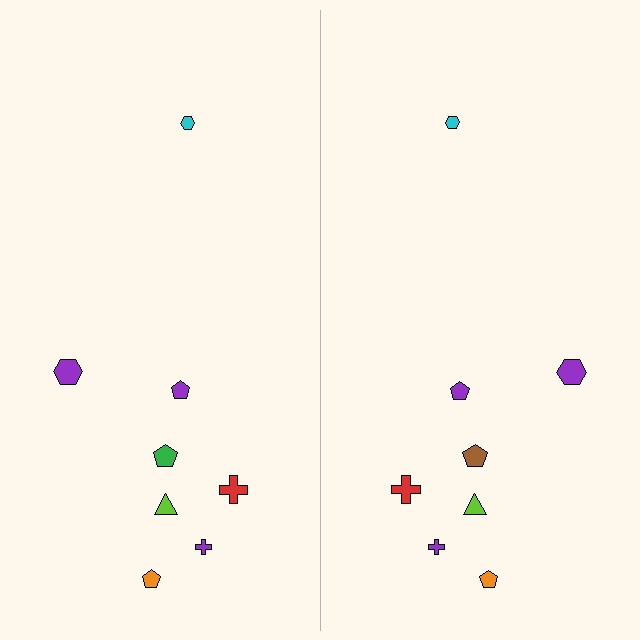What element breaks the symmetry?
The brown pentagon on the right side breaks the symmetry — its mirror counterpart is green.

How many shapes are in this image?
There are 16 shapes in this image.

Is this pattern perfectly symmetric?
No, the pattern is not perfectly symmetric. The brown pentagon on the right side breaks the symmetry — its mirror counterpart is green.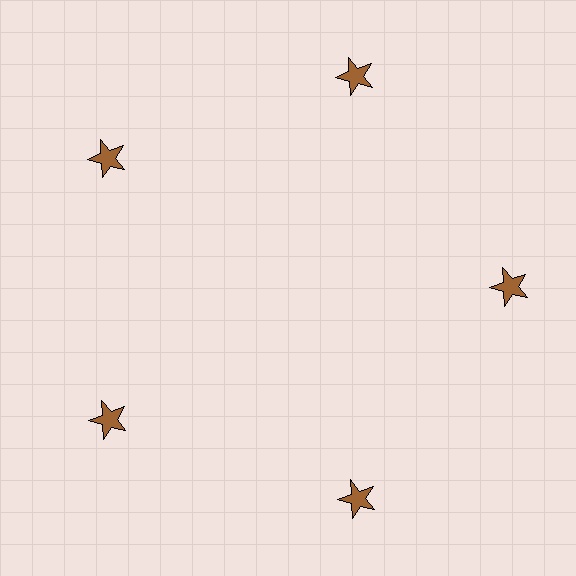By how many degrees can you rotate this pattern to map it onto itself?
The pattern maps onto itself every 72 degrees of rotation.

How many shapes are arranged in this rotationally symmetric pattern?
There are 5 shapes, arranged in 5 groups of 1.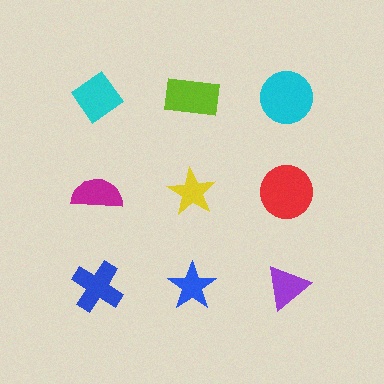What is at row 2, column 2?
A yellow star.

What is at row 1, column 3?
A cyan circle.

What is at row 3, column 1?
A blue cross.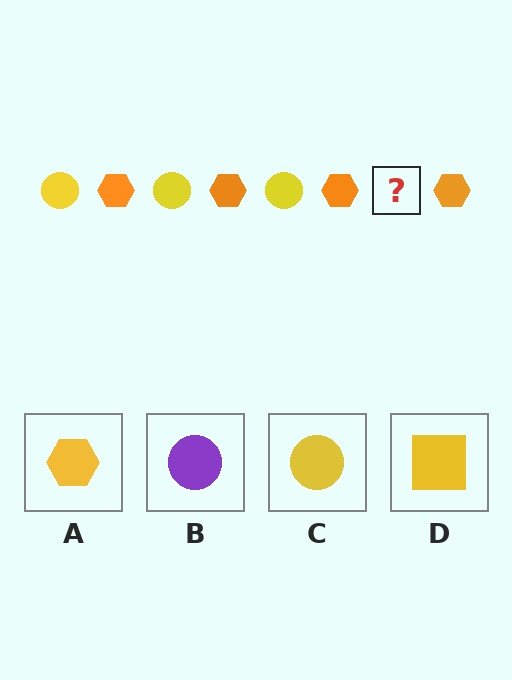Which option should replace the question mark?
Option C.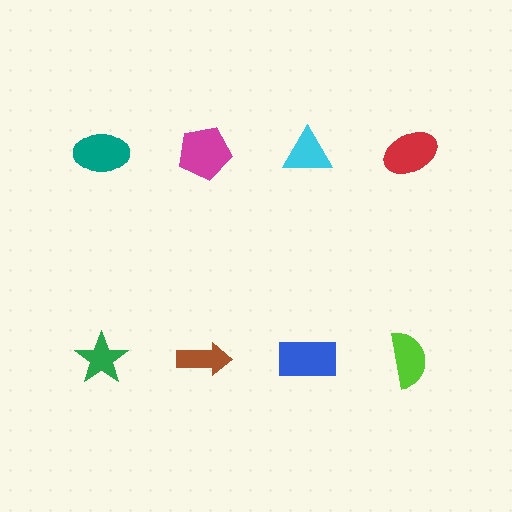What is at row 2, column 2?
A brown arrow.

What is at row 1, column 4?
A red ellipse.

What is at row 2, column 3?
A blue rectangle.